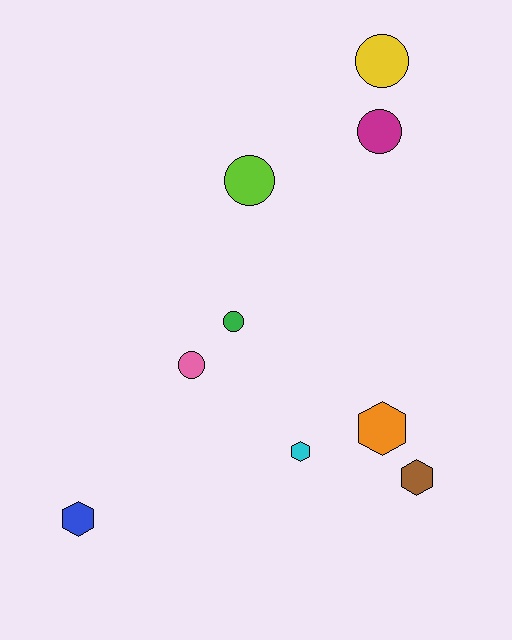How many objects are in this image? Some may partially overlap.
There are 9 objects.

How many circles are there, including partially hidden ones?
There are 5 circles.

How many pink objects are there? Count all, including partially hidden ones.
There is 1 pink object.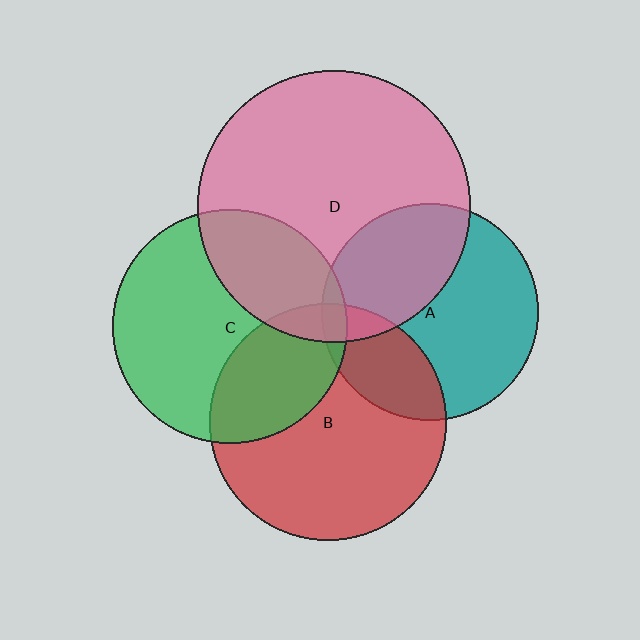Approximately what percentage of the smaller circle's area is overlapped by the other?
Approximately 30%.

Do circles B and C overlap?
Yes.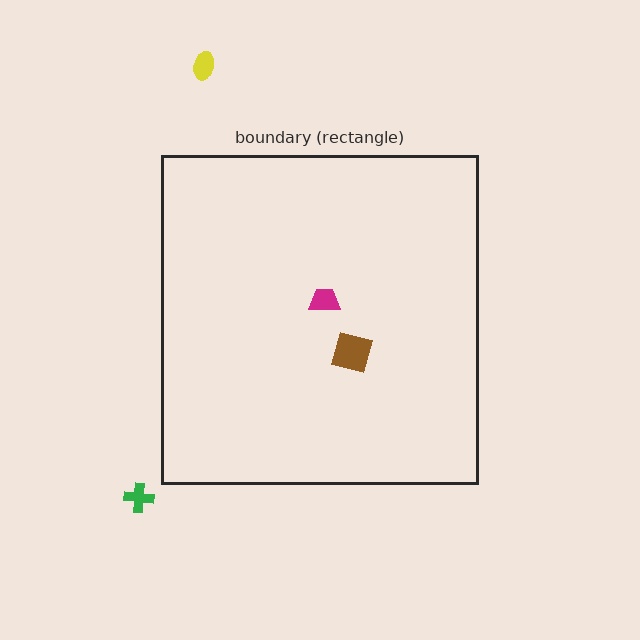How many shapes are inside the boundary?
2 inside, 2 outside.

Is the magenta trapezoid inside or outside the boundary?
Inside.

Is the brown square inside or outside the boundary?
Inside.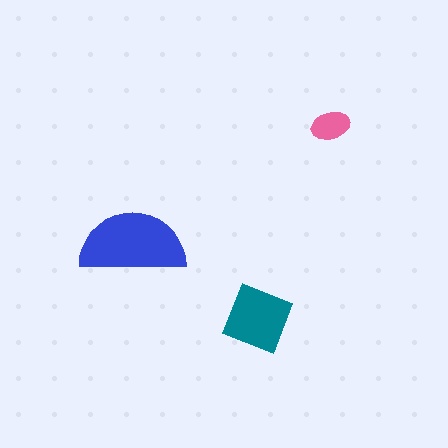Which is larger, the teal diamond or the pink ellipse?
The teal diamond.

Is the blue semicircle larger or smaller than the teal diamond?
Larger.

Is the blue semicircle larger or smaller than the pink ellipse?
Larger.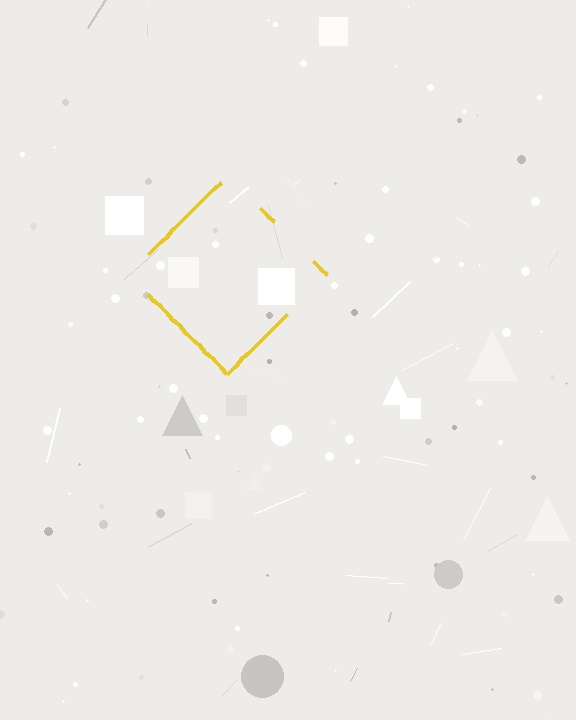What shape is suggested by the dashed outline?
The dashed outline suggests a diamond.